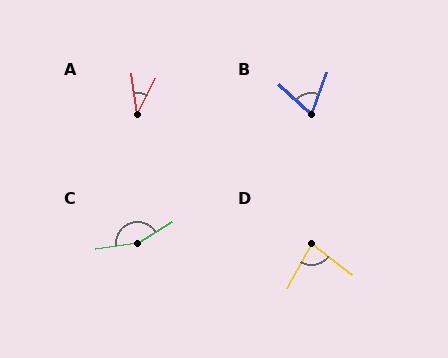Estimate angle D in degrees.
Approximately 81 degrees.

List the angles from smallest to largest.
A (35°), B (68°), D (81°), C (155°).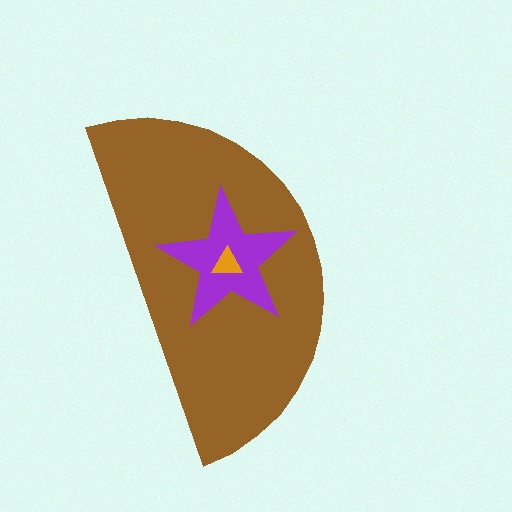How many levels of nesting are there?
3.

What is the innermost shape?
The orange triangle.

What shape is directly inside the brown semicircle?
The purple star.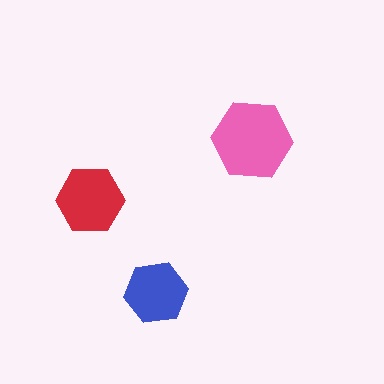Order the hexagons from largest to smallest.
the pink one, the red one, the blue one.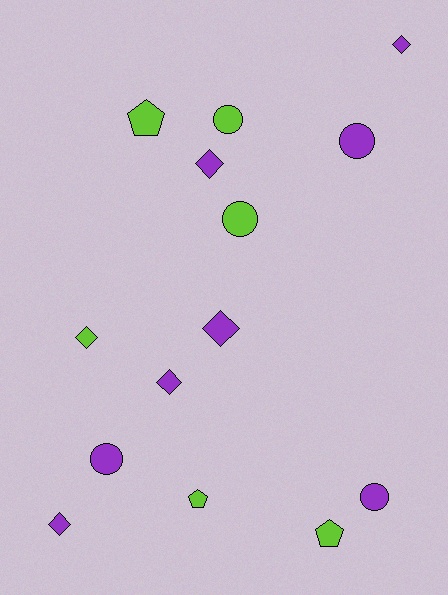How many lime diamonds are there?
There is 1 lime diamond.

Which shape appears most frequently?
Diamond, with 6 objects.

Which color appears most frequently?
Purple, with 8 objects.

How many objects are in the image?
There are 14 objects.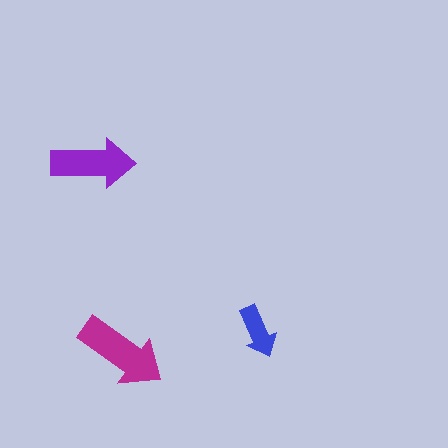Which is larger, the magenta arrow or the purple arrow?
The magenta one.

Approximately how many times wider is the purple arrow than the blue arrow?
About 1.5 times wider.